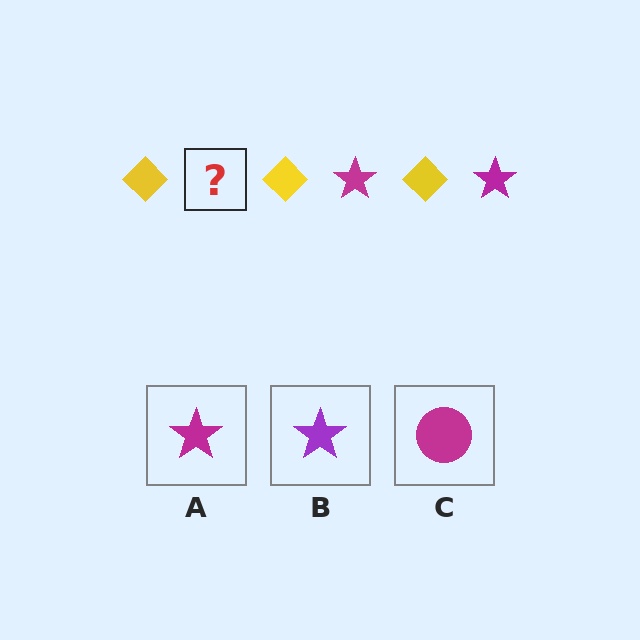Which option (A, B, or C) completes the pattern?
A.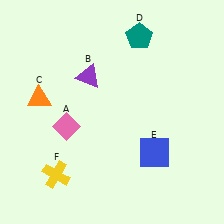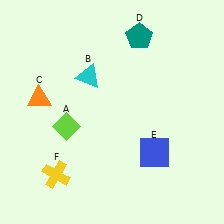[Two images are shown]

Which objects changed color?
A changed from pink to lime. B changed from purple to cyan.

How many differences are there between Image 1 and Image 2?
There are 2 differences between the two images.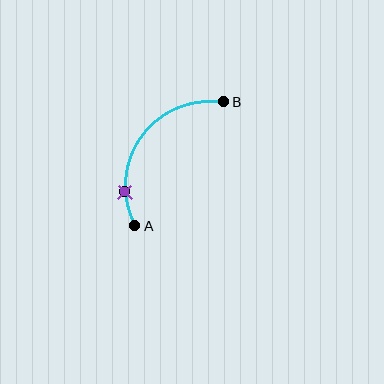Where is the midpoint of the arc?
The arc midpoint is the point on the curve farthest from the straight line joining A and B. It sits above and to the left of that line.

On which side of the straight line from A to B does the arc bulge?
The arc bulges above and to the left of the straight line connecting A and B.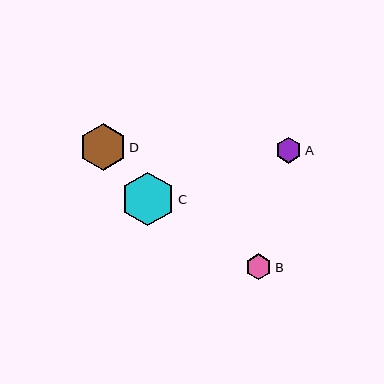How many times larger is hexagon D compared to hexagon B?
Hexagon D is approximately 1.8 times the size of hexagon B.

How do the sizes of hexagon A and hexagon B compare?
Hexagon A and hexagon B are approximately the same size.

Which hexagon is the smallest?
Hexagon B is the smallest with a size of approximately 26 pixels.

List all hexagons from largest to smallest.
From largest to smallest: C, D, A, B.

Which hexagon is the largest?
Hexagon C is the largest with a size of approximately 53 pixels.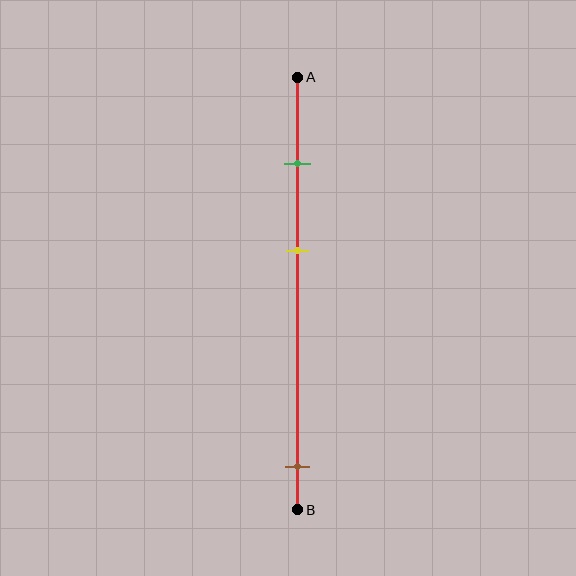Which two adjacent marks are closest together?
The green and yellow marks are the closest adjacent pair.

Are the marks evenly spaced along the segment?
No, the marks are not evenly spaced.